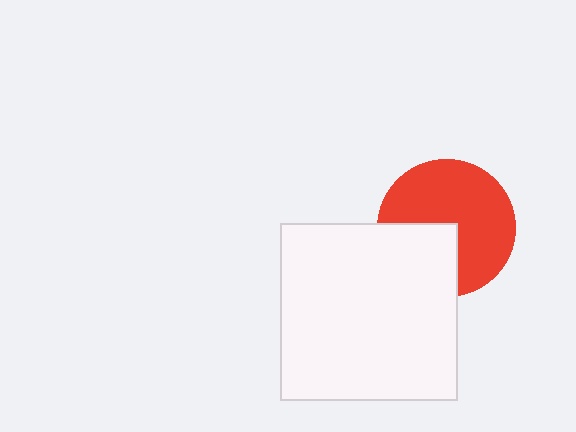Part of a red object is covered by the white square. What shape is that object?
It is a circle.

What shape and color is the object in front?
The object in front is a white square.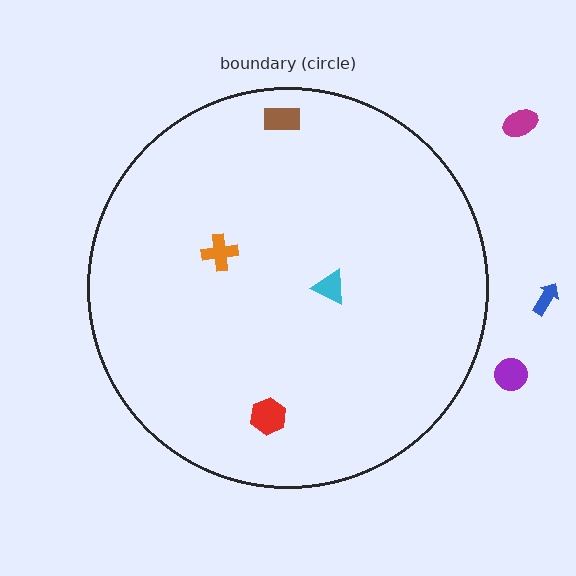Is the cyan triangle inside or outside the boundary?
Inside.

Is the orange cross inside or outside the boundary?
Inside.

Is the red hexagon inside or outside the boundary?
Inside.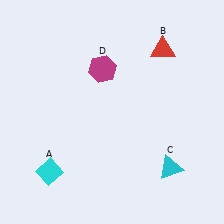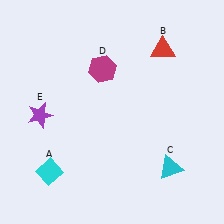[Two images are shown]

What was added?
A purple star (E) was added in Image 2.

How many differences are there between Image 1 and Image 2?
There is 1 difference between the two images.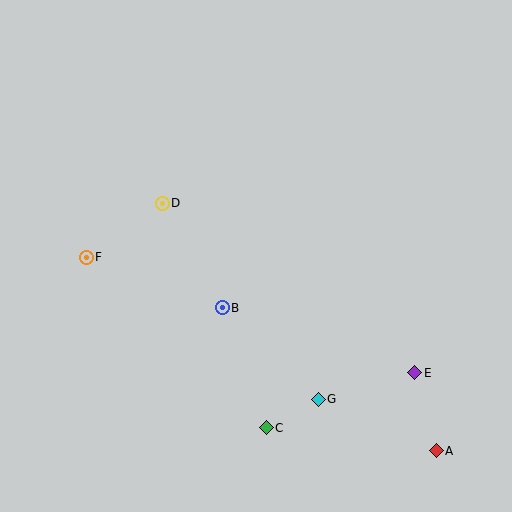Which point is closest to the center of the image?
Point B at (222, 308) is closest to the center.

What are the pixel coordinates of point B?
Point B is at (222, 308).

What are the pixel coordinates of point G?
Point G is at (318, 399).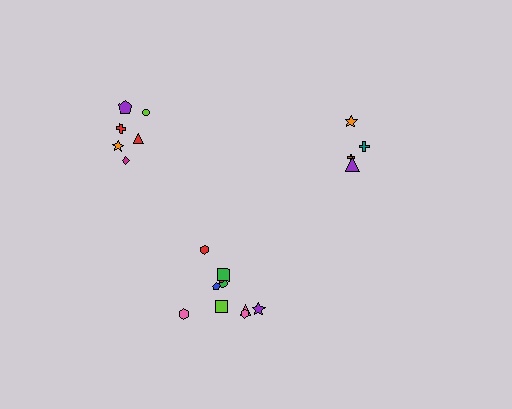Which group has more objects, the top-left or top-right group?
The top-left group.